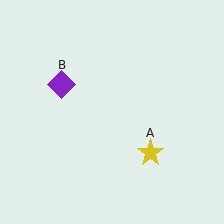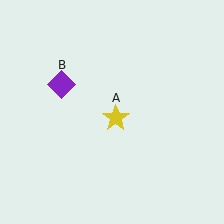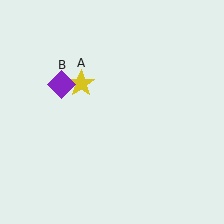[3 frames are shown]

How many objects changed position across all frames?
1 object changed position: yellow star (object A).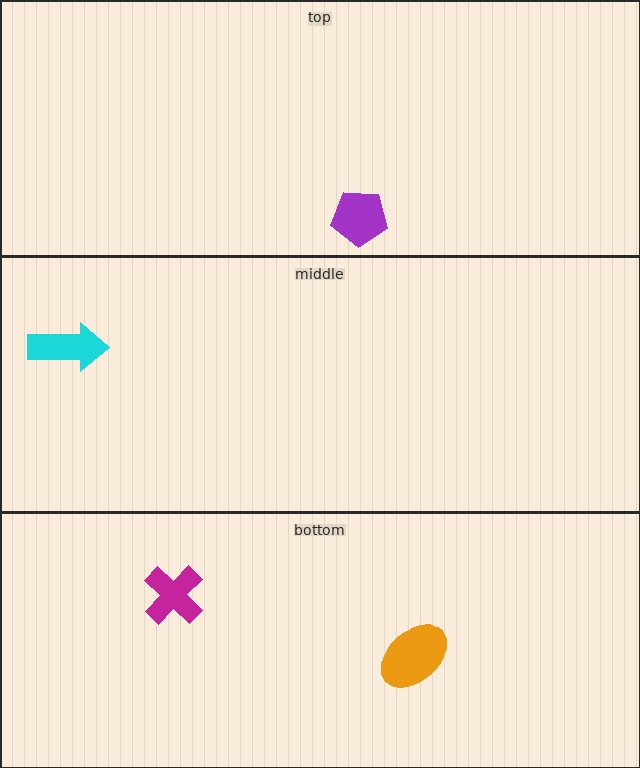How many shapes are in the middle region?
1.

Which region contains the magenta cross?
The bottom region.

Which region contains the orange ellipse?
The bottom region.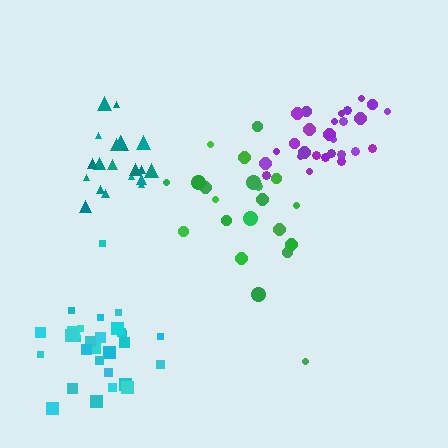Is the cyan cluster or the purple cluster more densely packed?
Cyan.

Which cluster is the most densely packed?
Teal.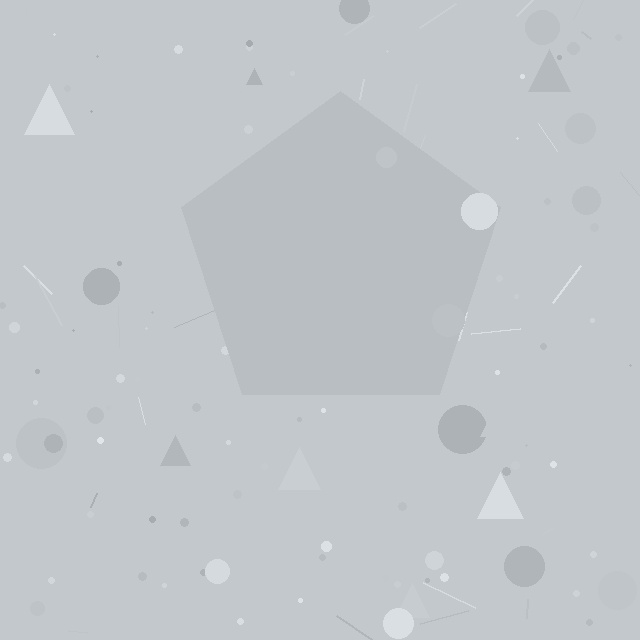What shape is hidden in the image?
A pentagon is hidden in the image.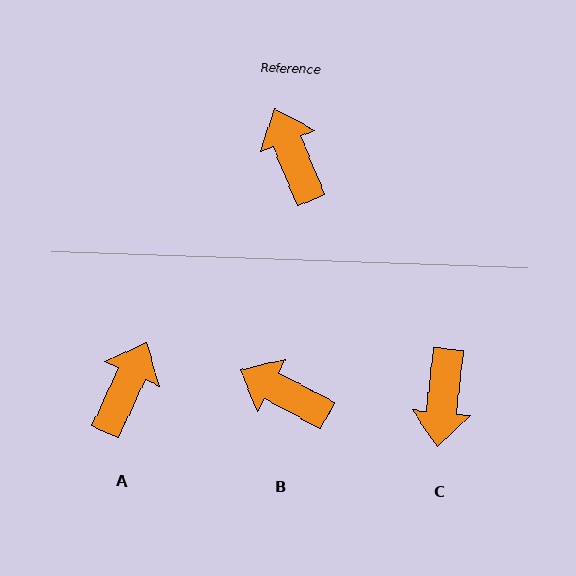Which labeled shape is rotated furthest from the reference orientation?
C, about 152 degrees away.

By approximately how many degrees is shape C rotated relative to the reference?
Approximately 152 degrees counter-clockwise.